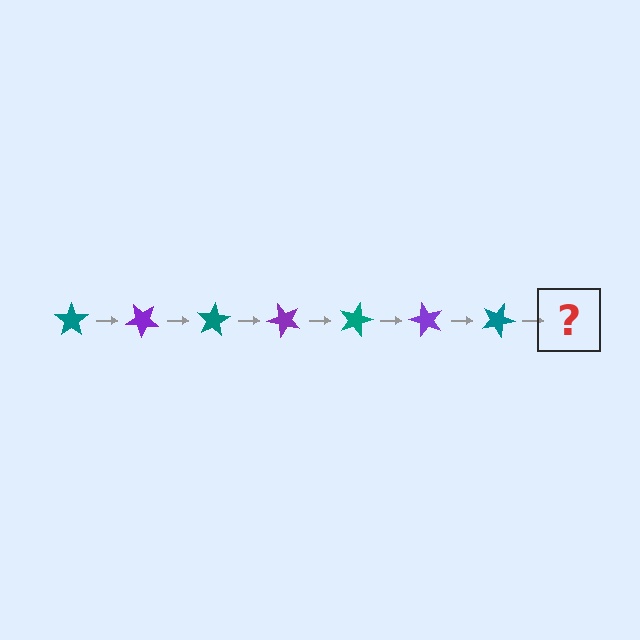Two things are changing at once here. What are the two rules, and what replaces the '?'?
The two rules are that it rotates 40 degrees each step and the color cycles through teal and purple. The '?' should be a purple star, rotated 280 degrees from the start.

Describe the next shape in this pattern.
It should be a purple star, rotated 280 degrees from the start.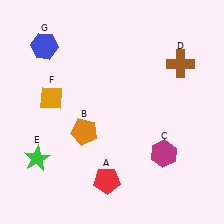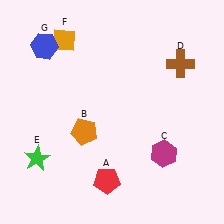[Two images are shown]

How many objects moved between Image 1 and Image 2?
1 object moved between the two images.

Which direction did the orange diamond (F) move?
The orange diamond (F) moved up.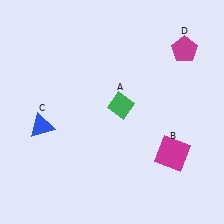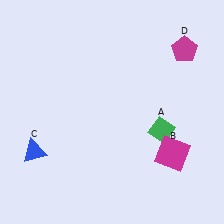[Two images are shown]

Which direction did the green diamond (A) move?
The green diamond (A) moved right.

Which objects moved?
The objects that moved are: the green diamond (A), the blue triangle (C).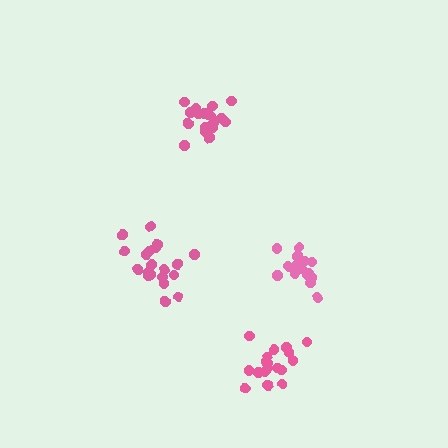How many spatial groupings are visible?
There are 4 spatial groupings.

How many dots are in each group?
Group 1: 18 dots, Group 2: 18 dots, Group 3: 15 dots, Group 4: 20 dots (71 total).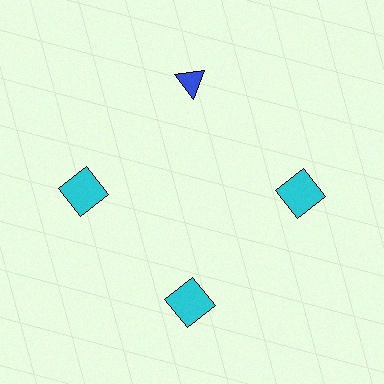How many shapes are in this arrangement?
There are 4 shapes arranged in a ring pattern.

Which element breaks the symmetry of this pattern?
The blue triangle at roughly the 12 o'clock position breaks the symmetry. All other shapes are cyan squares.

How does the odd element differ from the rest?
It differs in both color (blue instead of cyan) and shape (triangle instead of square).